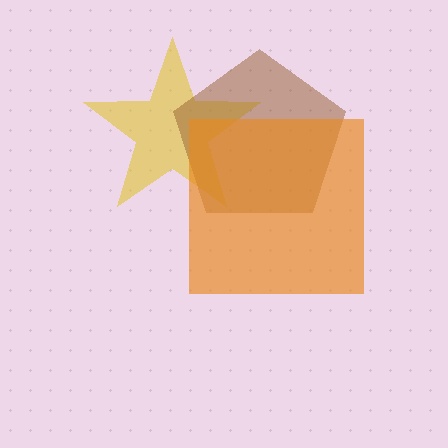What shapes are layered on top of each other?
The layered shapes are: a yellow star, a brown pentagon, an orange square.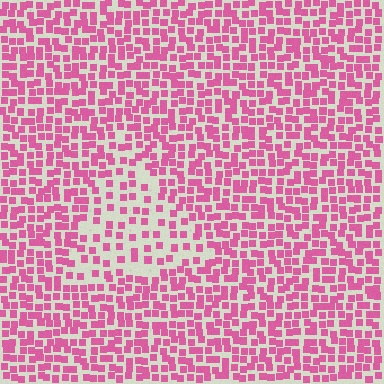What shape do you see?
I see a triangle.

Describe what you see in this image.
The image contains small pink elements arranged at two different densities. A triangle-shaped region is visible where the elements are less densely packed than the surrounding area.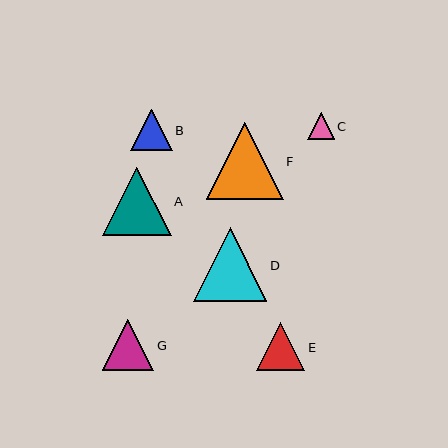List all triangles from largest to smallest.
From largest to smallest: F, D, A, G, E, B, C.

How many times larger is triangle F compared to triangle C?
Triangle F is approximately 2.9 times the size of triangle C.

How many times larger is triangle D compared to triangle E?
Triangle D is approximately 1.5 times the size of triangle E.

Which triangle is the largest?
Triangle F is the largest with a size of approximately 77 pixels.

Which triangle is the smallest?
Triangle C is the smallest with a size of approximately 26 pixels.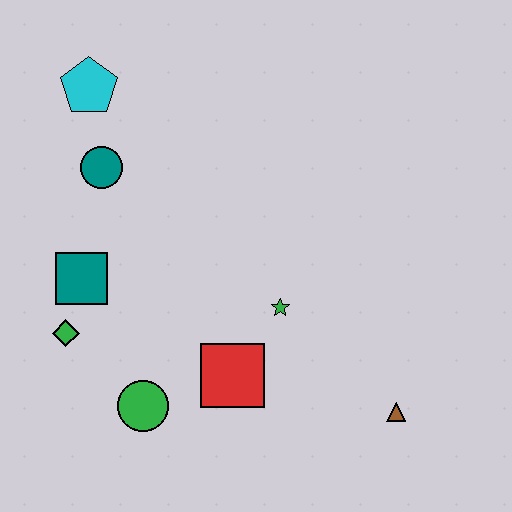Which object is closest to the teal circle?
The cyan pentagon is closest to the teal circle.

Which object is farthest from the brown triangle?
The cyan pentagon is farthest from the brown triangle.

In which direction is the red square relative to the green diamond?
The red square is to the right of the green diamond.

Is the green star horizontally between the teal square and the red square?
No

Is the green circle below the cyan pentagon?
Yes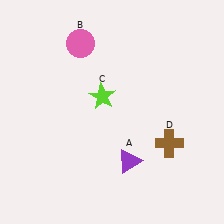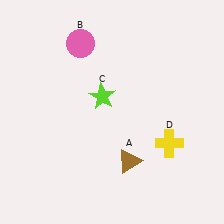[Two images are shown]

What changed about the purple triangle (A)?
In Image 1, A is purple. In Image 2, it changed to brown.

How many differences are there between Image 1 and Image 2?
There are 2 differences between the two images.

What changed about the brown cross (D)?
In Image 1, D is brown. In Image 2, it changed to yellow.